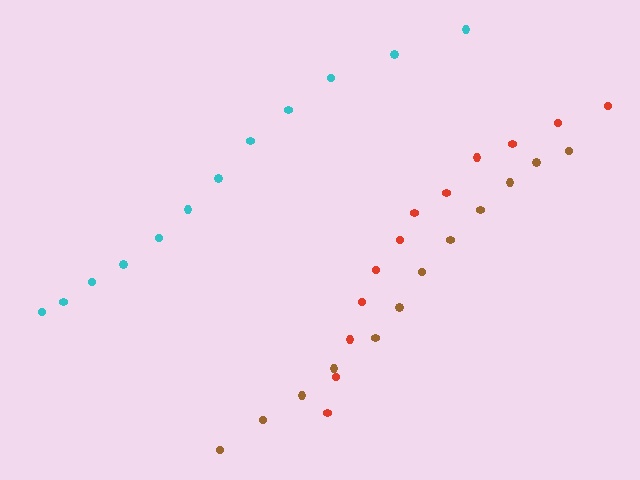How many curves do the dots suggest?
There are 3 distinct paths.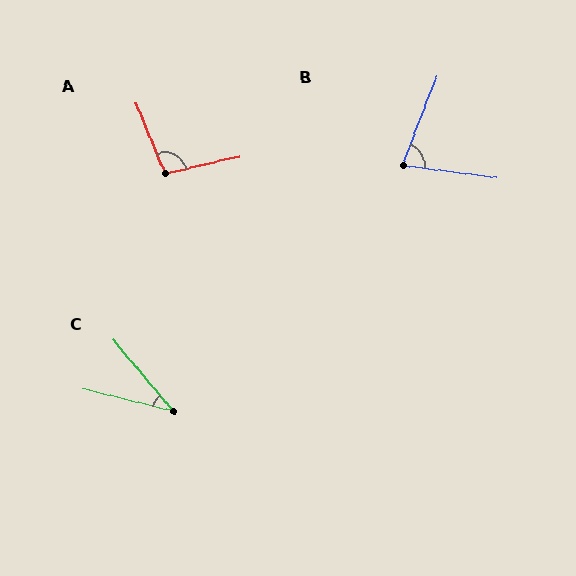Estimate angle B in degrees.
Approximately 76 degrees.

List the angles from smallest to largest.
C (36°), B (76°), A (99°).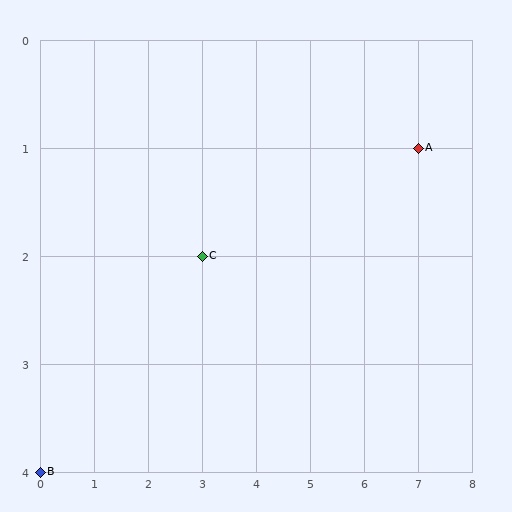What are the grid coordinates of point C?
Point C is at grid coordinates (3, 2).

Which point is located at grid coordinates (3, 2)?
Point C is at (3, 2).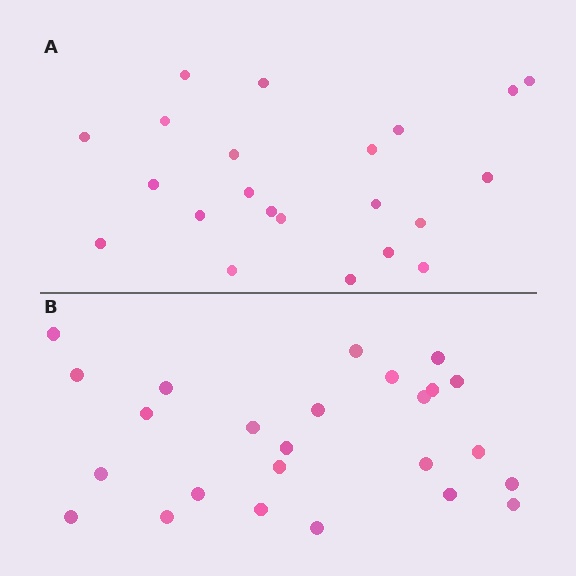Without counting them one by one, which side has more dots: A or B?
Region B (the bottom region) has more dots.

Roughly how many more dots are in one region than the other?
Region B has just a few more — roughly 2 or 3 more dots than region A.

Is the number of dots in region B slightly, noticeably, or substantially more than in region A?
Region B has only slightly more — the two regions are fairly close. The ratio is roughly 1.1 to 1.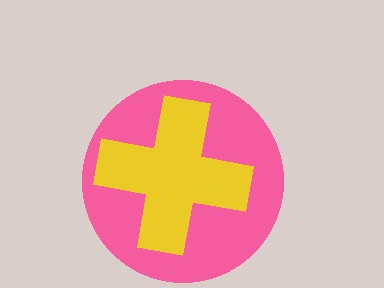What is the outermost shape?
The pink circle.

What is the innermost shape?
The yellow cross.